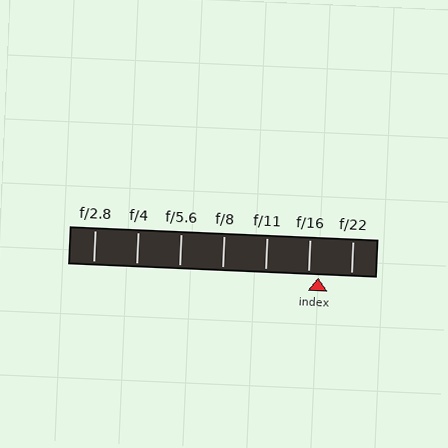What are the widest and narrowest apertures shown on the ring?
The widest aperture shown is f/2.8 and the narrowest is f/22.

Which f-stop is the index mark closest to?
The index mark is closest to f/16.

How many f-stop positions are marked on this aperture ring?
There are 7 f-stop positions marked.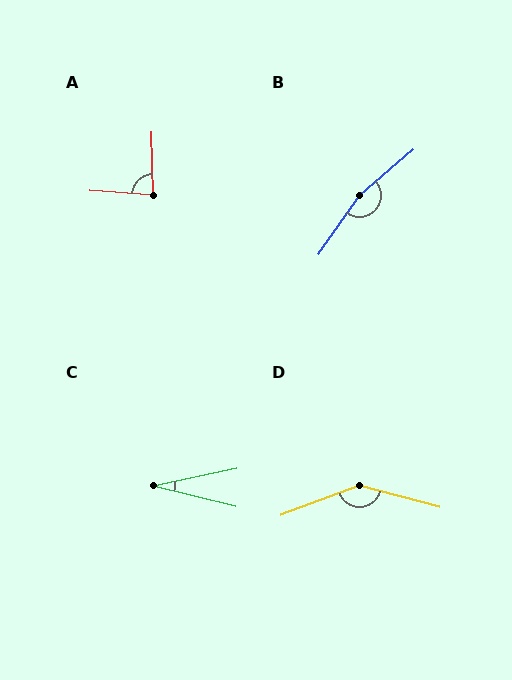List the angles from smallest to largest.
C (26°), A (85°), D (144°), B (165°).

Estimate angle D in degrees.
Approximately 144 degrees.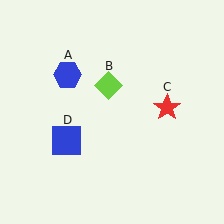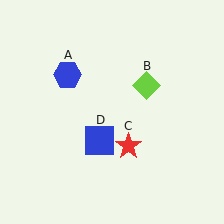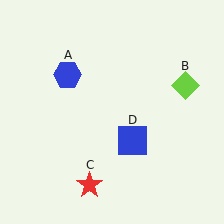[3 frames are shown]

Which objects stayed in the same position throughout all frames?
Blue hexagon (object A) remained stationary.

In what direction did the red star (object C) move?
The red star (object C) moved down and to the left.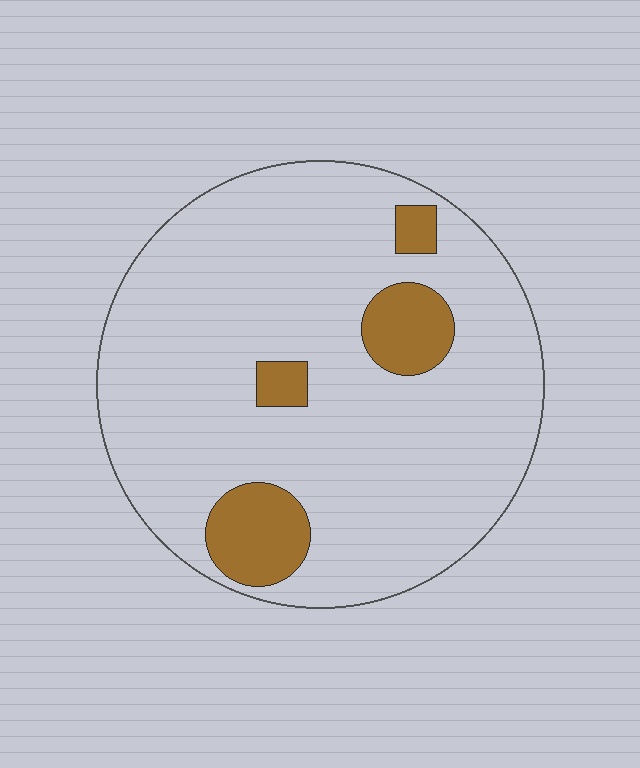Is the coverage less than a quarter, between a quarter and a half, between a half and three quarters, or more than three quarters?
Less than a quarter.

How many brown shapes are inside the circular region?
4.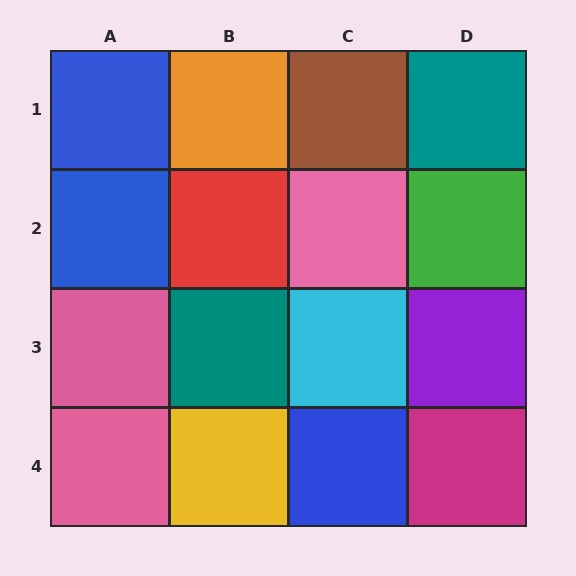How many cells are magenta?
1 cell is magenta.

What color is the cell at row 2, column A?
Blue.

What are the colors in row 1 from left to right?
Blue, orange, brown, teal.